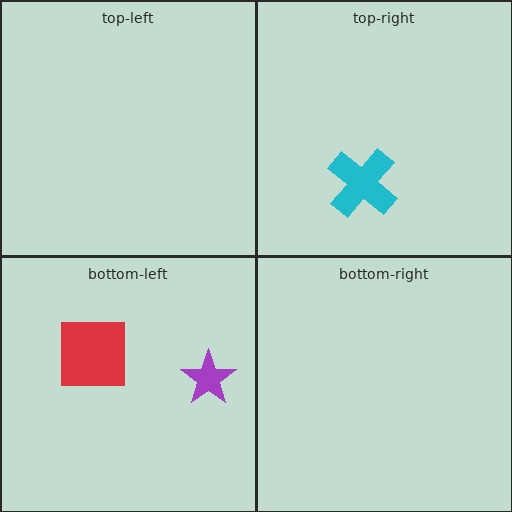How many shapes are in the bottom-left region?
2.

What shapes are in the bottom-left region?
The purple star, the red square.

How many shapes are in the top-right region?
1.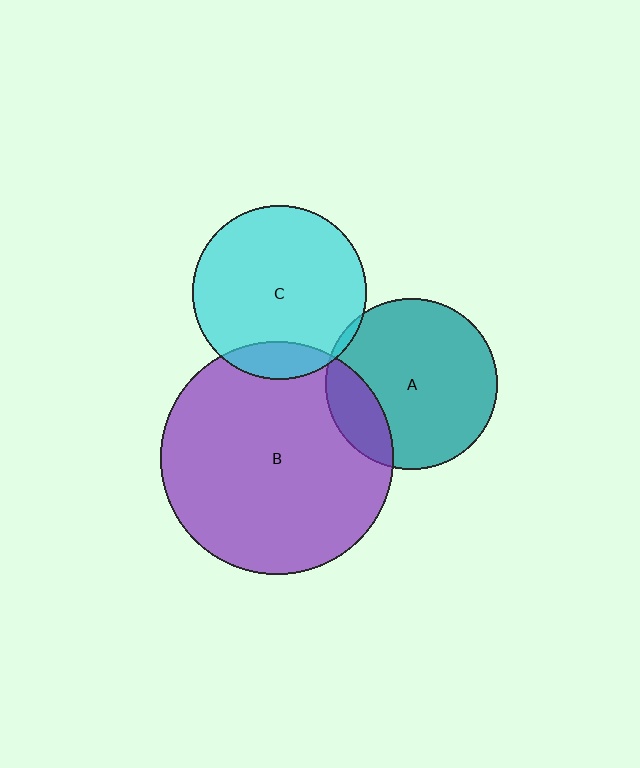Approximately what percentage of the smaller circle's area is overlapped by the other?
Approximately 20%.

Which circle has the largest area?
Circle B (purple).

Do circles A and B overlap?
Yes.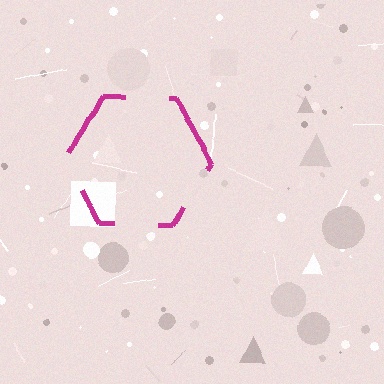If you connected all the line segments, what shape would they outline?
They would outline a hexagon.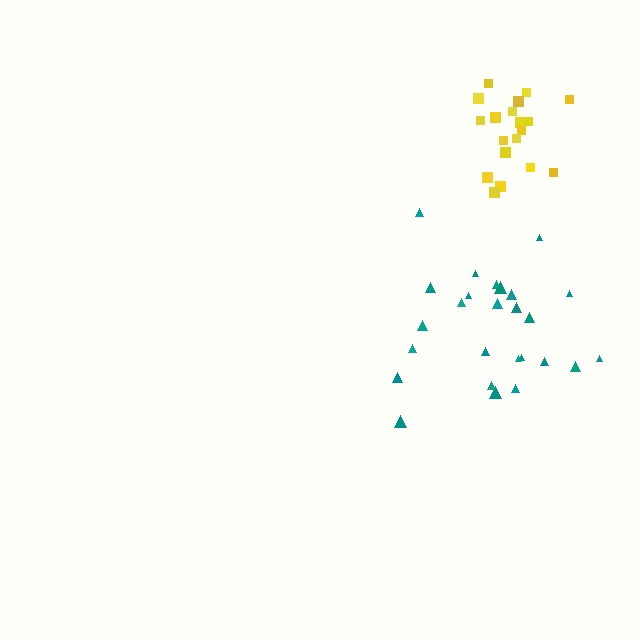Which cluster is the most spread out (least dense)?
Teal.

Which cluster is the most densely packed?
Yellow.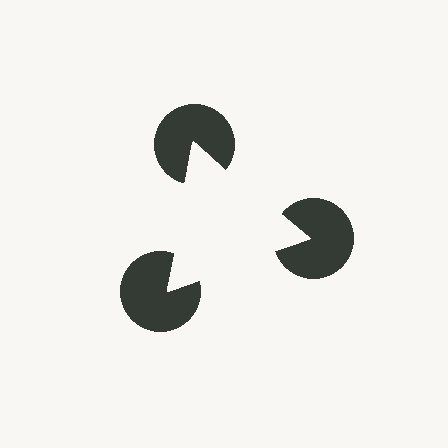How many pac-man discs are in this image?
There are 3 — one at each vertex of the illusory triangle.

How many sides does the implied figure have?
3 sides.